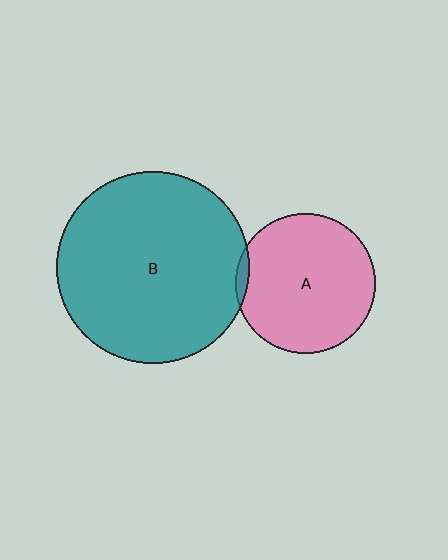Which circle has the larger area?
Circle B (teal).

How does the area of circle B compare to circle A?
Approximately 1.9 times.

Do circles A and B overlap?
Yes.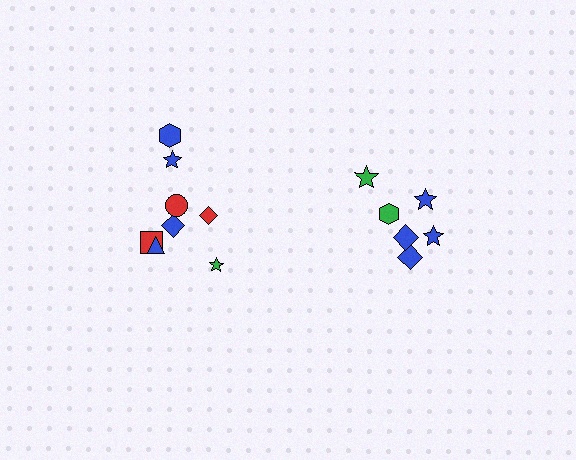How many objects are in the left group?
There are 8 objects.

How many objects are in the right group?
There are 6 objects.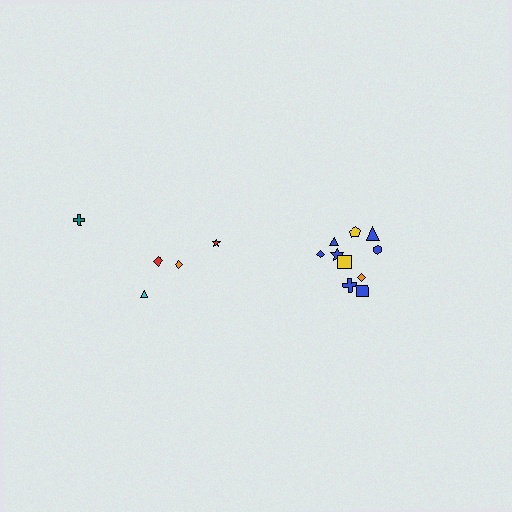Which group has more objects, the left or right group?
The right group.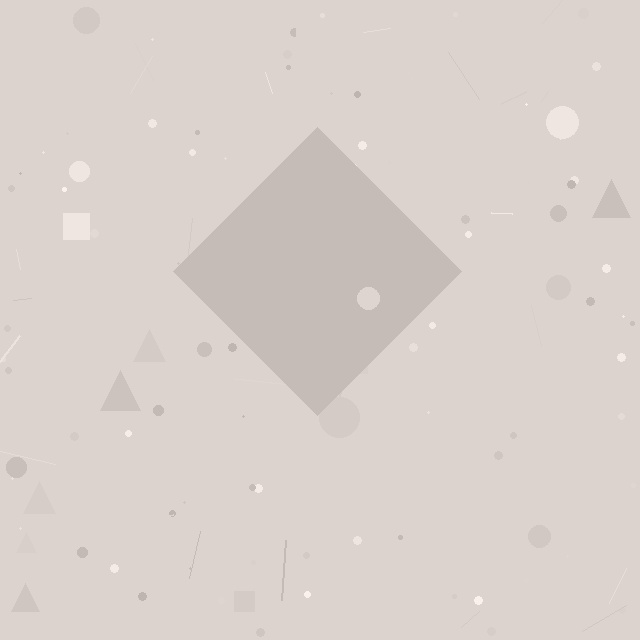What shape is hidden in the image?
A diamond is hidden in the image.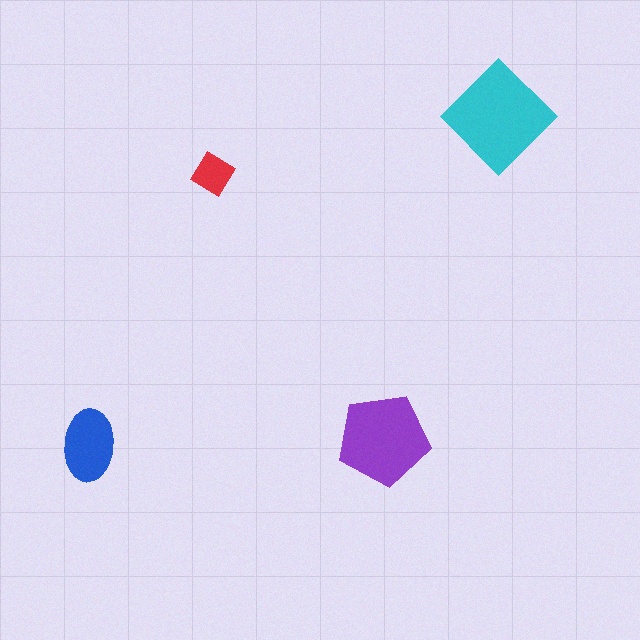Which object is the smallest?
The red diamond.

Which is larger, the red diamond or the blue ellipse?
The blue ellipse.